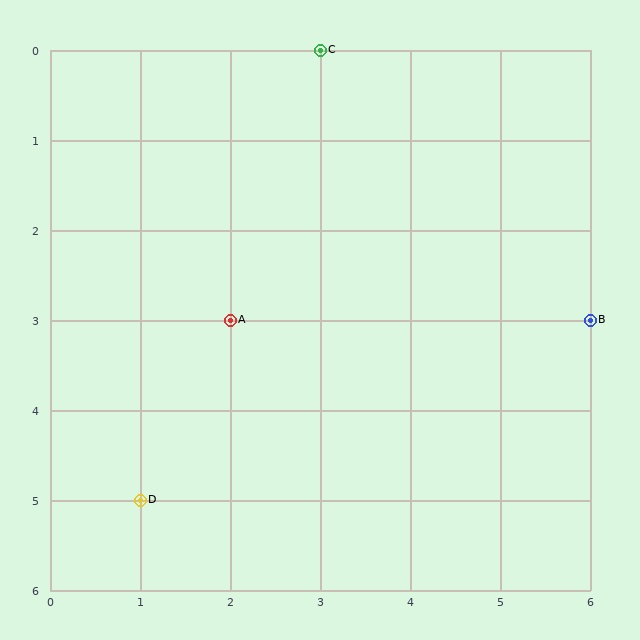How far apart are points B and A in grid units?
Points B and A are 4 columns apart.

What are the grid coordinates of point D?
Point D is at grid coordinates (1, 5).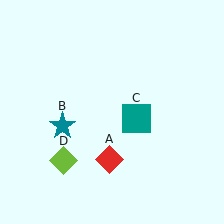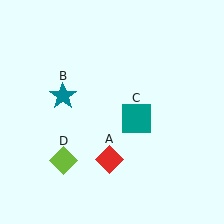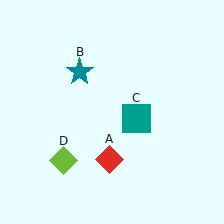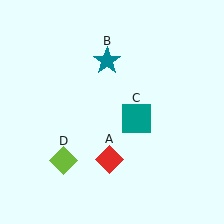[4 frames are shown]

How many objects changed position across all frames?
1 object changed position: teal star (object B).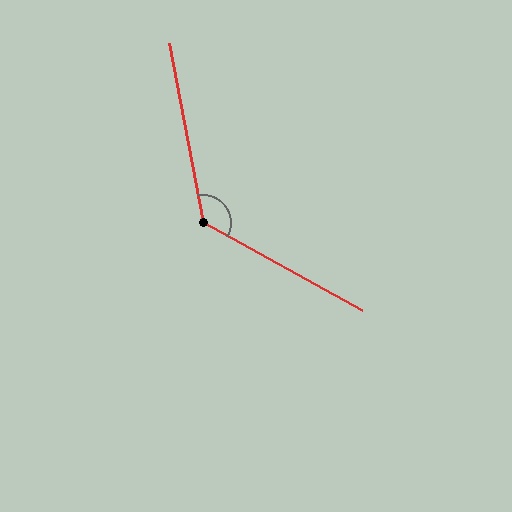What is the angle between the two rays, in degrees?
Approximately 129 degrees.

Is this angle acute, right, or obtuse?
It is obtuse.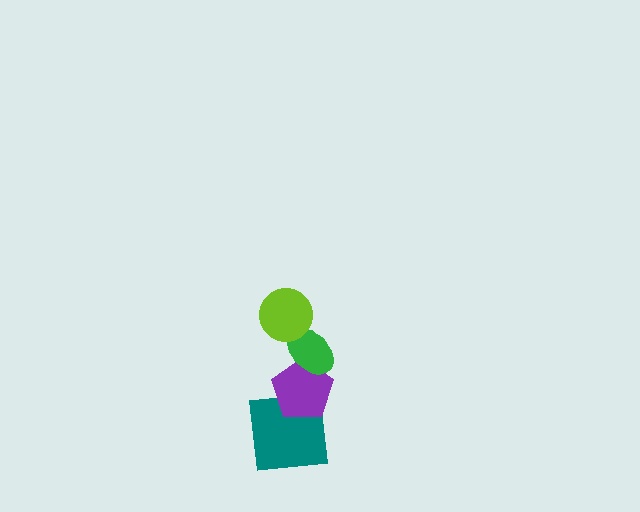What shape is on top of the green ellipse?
The lime circle is on top of the green ellipse.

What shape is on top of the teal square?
The purple pentagon is on top of the teal square.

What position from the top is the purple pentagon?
The purple pentagon is 3rd from the top.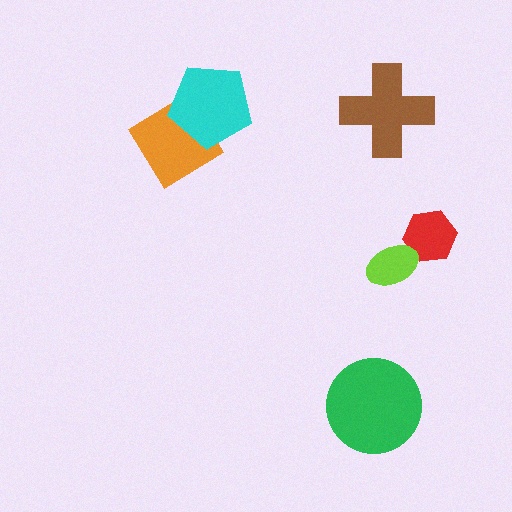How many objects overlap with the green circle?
0 objects overlap with the green circle.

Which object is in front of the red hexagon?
The lime ellipse is in front of the red hexagon.